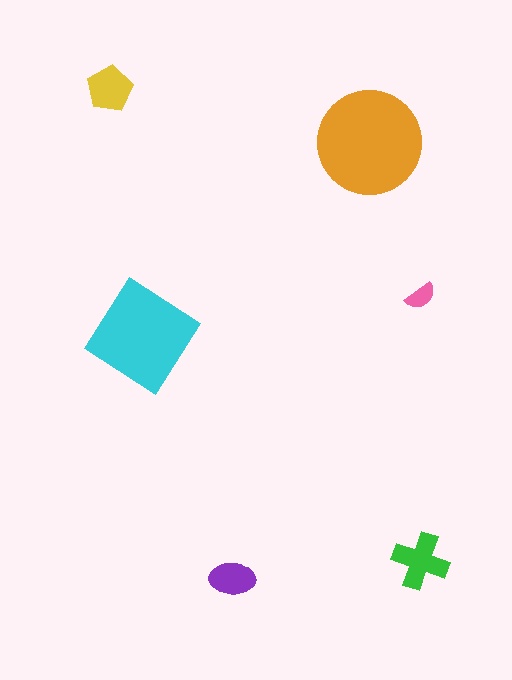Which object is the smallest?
The pink semicircle.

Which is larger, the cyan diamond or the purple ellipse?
The cyan diamond.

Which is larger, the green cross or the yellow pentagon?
The green cross.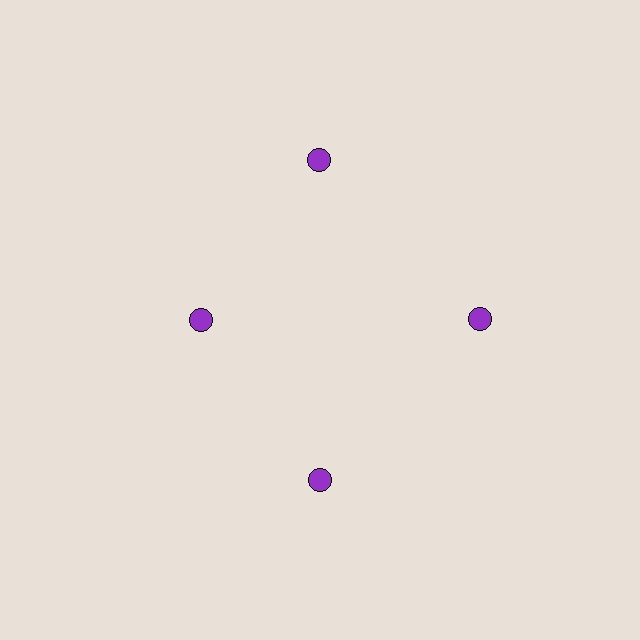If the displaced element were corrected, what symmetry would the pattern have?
It would have 4-fold rotational symmetry — the pattern would map onto itself every 90 degrees.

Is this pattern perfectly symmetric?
No. The 4 purple circles are arranged in a ring, but one element near the 9 o'clock position is pulled inward toward the center, breaking the 4-fold rotational symmetry.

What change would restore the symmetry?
The symmetry would be restored by moving it outward, back onto the ring so that all 4 circles sit at equal angles and equal distance from the center.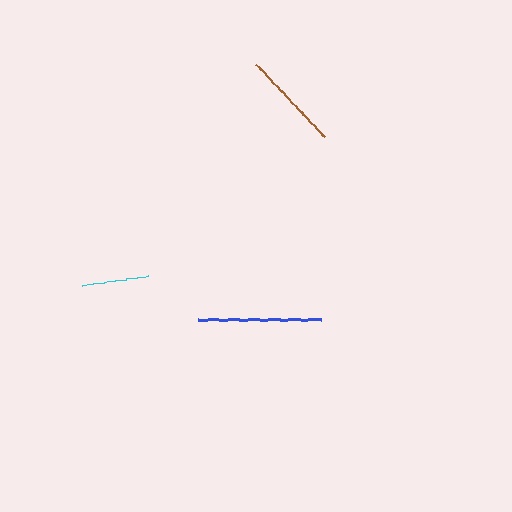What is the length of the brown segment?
The brown segment is approximately 100 pixels long.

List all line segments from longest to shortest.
From longest to shortest: blue, brown, cyan.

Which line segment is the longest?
The blue line is the longest at approximately 123 pixels.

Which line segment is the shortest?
The cyan line is the shortest at approximately 66 pixels.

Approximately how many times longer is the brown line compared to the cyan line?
The brown line is approximately 1.5 times the length of the cyan line.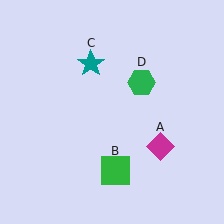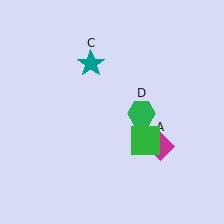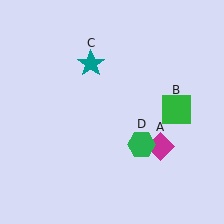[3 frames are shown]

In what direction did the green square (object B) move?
The green square (object B) moved up and to the right.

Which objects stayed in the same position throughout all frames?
Magenta diamond (object A) and teal star (object C) remained stationary.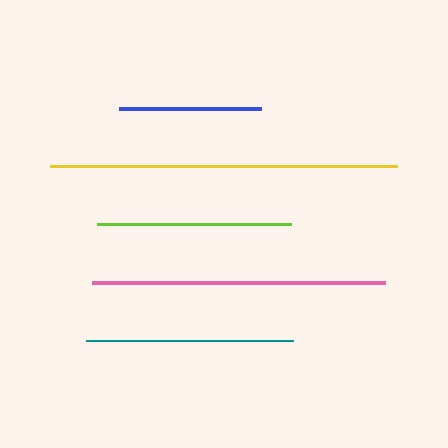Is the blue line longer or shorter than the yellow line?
The yellow line is longer than the blue line.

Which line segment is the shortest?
The blue line is the shortest at approximately 141 pixels.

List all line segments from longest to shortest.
From longest to shortest: yellow, pink, teal, lime, blue.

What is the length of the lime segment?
The lime segment is approximately 194 pixels long.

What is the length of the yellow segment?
The yellow segment is approximately 347 pixels long.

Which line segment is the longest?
The yellow line is the longest at approximately 347 pixels.